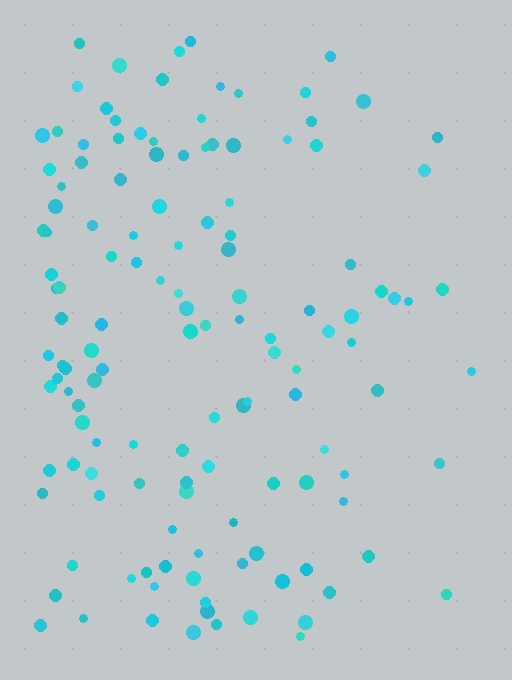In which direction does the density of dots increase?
From right to left, with the left side densest.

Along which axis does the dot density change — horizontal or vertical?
Horizontal.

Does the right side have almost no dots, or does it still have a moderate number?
Still a moderate number, just noticeably fewer than the left.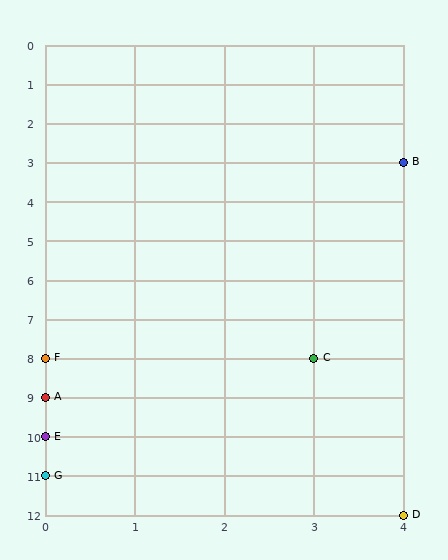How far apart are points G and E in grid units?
Points G and E are 1 row apart.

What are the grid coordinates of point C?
Point C is at grid coordinates (3, 8).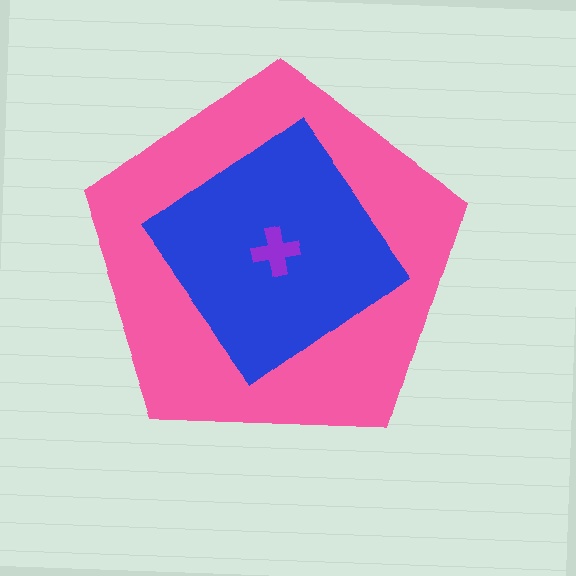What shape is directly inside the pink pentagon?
The blue diamond.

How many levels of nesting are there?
3.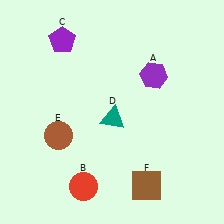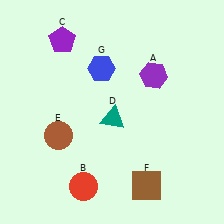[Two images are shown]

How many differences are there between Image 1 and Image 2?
There is 1 difference between the two images.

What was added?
A blue hexagon (G) was added in Image 2.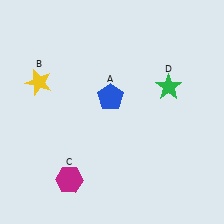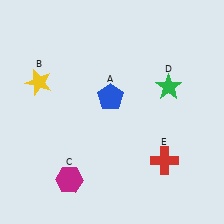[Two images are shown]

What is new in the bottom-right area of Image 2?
A red cross (E) was added in the bottom-right area of Image 2.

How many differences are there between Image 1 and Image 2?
There is 1 difference between the two images.